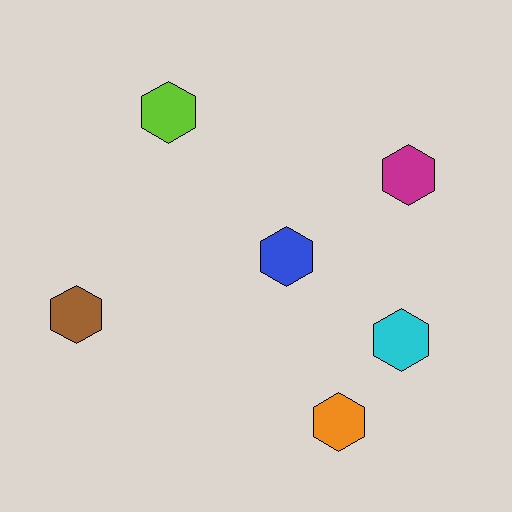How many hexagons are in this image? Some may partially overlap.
There are 6 hexagons.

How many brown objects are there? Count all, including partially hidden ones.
There is 1 brown object.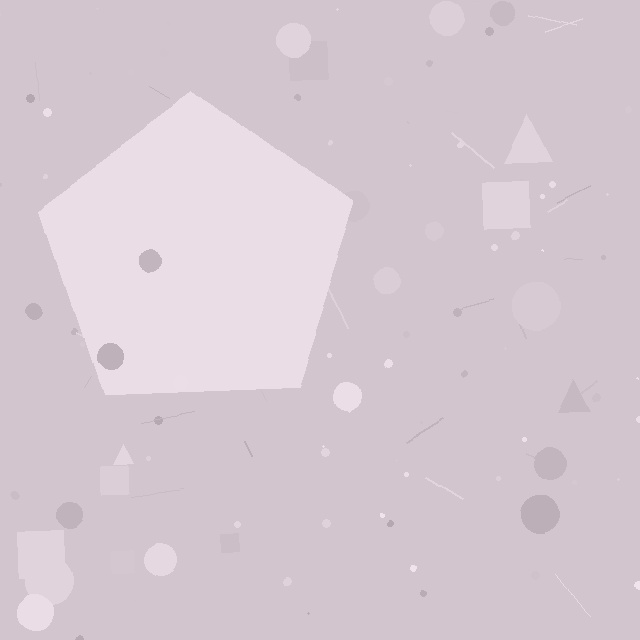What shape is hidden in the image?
A pentagon is hidden in the image.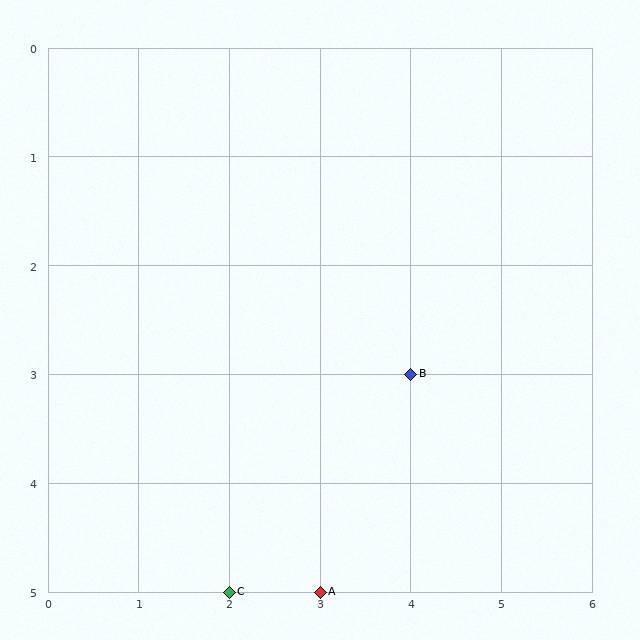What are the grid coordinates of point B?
Point B is at grid coordinates (4, 3).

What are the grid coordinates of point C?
Point C is at grid coordinates (2, 5).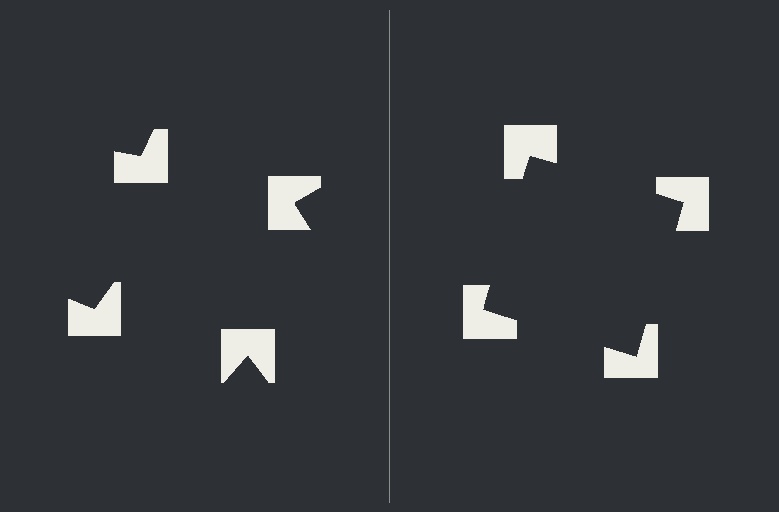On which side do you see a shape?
An illusory square appears on the right side. On the left side the wedge cuts are rotated, so no coherent shape forms.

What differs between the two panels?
The notched squares are positioned identically on both sides; only the wedge orientations differ. On the right they align to a square; on the left they are misaligned.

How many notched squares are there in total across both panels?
8 — 4 on each side.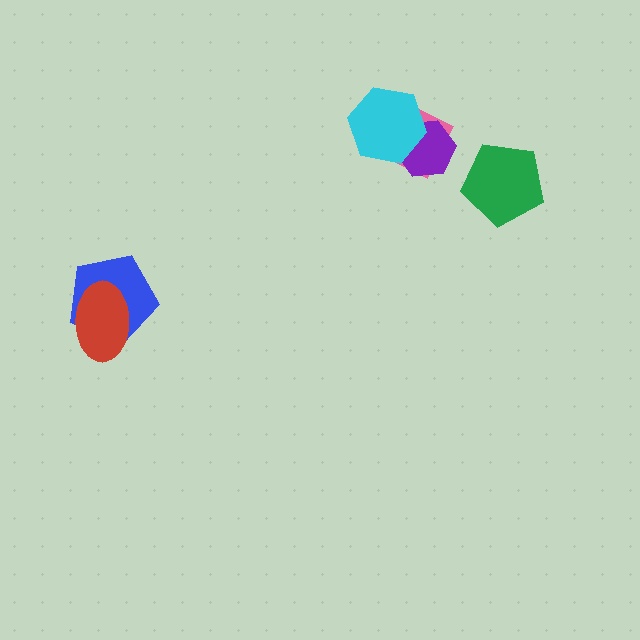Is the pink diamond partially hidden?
Yes, it is partially covered by another shape.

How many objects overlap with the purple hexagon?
2 objects overlap with the purple hexagon.